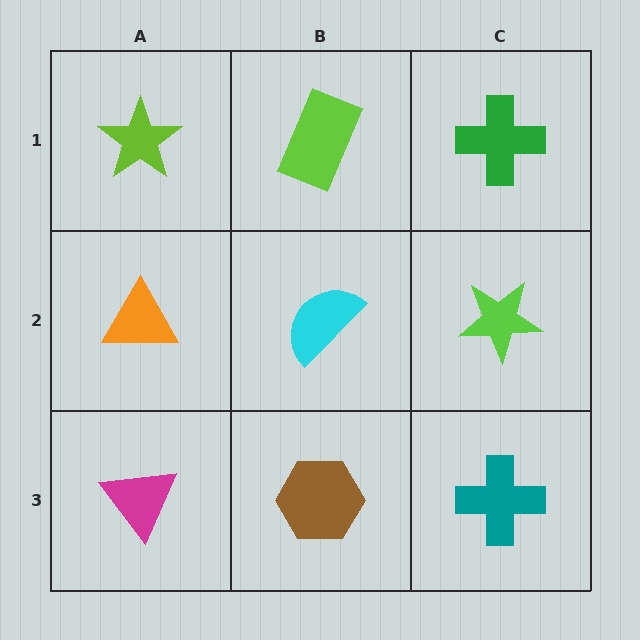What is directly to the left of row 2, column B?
An orange triangle.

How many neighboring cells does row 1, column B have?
3.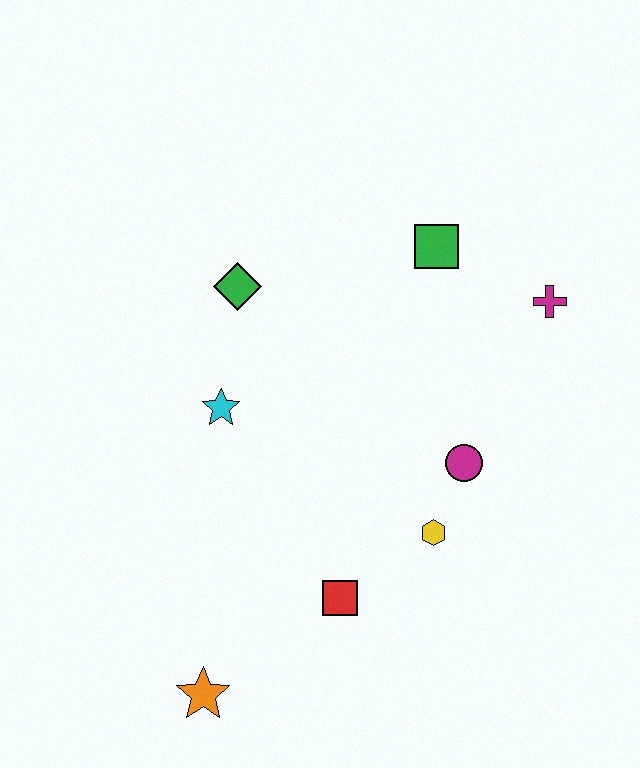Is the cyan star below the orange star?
No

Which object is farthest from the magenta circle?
The orange star is farthest from the magenta circle.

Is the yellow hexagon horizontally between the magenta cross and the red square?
Yes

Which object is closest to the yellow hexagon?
The magenta circle is closest to the yellow hexagon.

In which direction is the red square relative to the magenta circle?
The red square is below the magenta circle.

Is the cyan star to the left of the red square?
Yes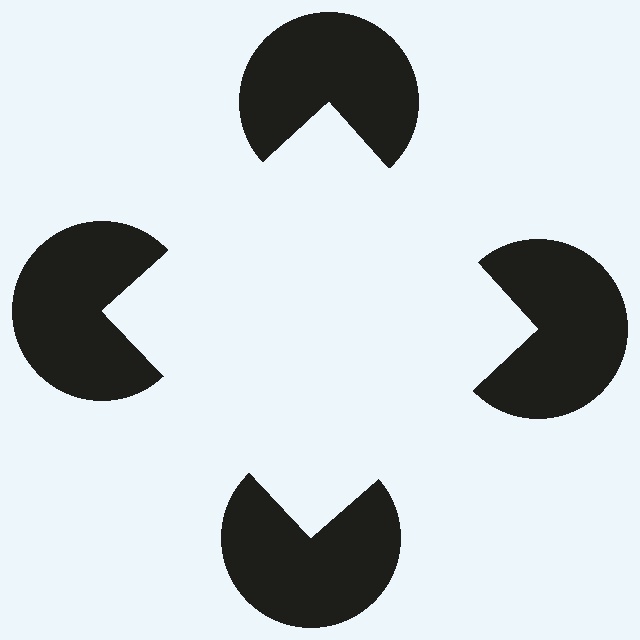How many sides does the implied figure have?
4 sides.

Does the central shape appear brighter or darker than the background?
It typically appears slightly brighter than the background, even though no actual brightness change is drawn.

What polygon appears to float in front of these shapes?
An illusory square — its edges are inferred from the aligned wedge cuts in the pac-man discs, not physically drawn.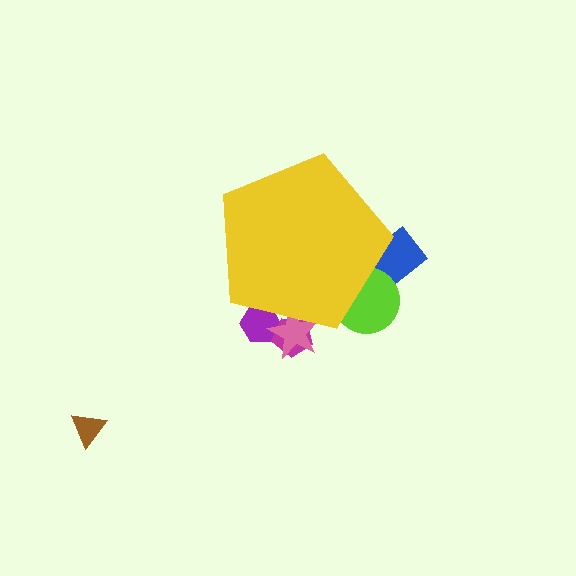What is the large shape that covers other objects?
A yellow pentagon.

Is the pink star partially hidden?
Yes, the pink star is partially hidden behind the yellow pentagon.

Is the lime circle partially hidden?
Yes, the lime circle is partially hidden behind the yellow pentagon.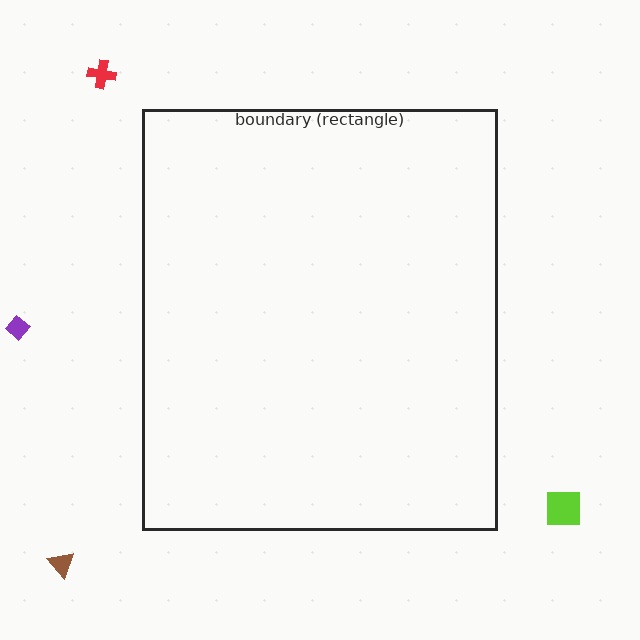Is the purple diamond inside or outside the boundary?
Outside.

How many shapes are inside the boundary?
0 inside, 4 outside.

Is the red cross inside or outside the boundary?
Outside.